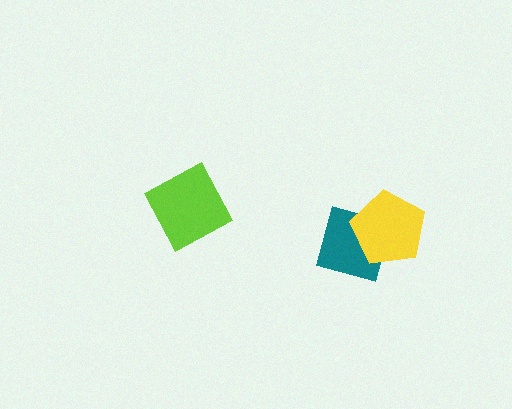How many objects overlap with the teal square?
1 object overlaps with the teal square.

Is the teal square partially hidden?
Yes, it is partially covered by another shape.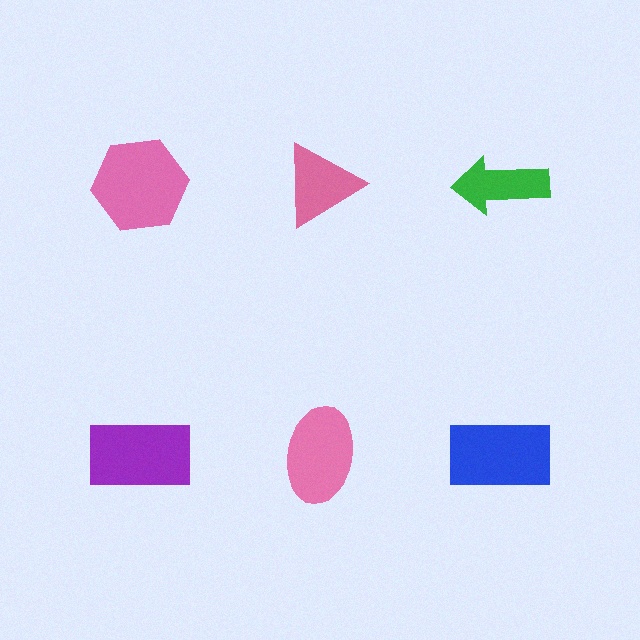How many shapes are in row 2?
3 shapes.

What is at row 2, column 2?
A pink ellipse.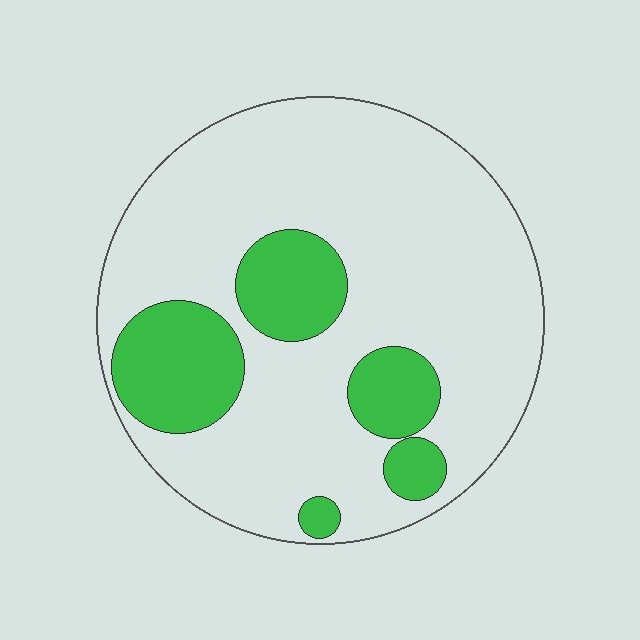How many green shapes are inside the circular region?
5.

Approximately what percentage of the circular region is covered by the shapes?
Approximately 20%.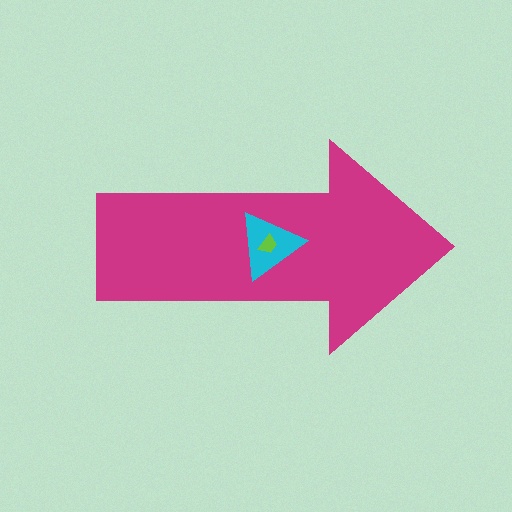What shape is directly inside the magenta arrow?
The cyan triangle.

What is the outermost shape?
The magenta arrow.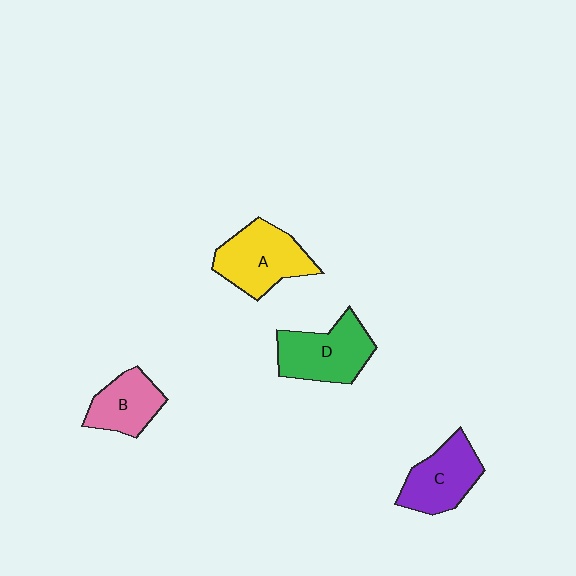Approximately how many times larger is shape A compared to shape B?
Approximately 1.4 times.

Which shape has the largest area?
Shape A (yellow).